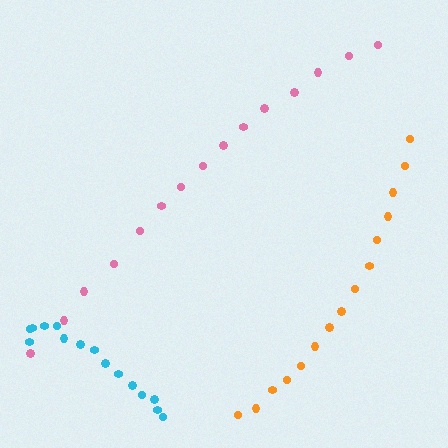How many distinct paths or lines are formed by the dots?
There are 3 distinct paths.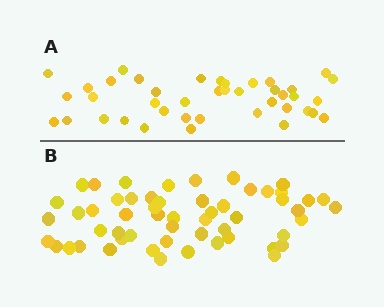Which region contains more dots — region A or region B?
Region B (the bottom region) has more dots.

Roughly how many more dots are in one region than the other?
Region B has approximately 15 more dots than region A.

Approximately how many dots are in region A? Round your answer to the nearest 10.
About 40 dots. (The exact count is 41, which rounds to 40.)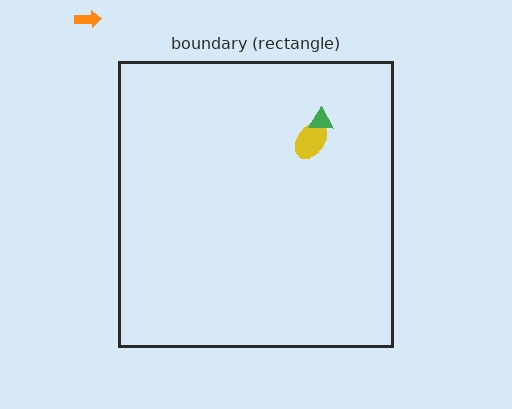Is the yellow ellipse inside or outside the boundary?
Inside.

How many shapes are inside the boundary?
2 inside, 1 outside.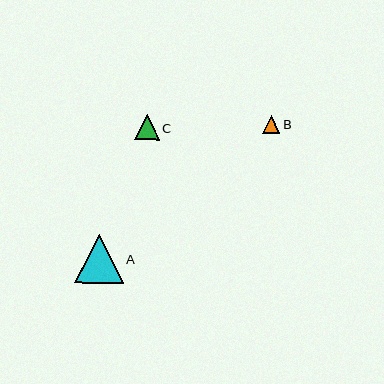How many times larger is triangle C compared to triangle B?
Triangle C is approximately 1.4 times the size of triangle B.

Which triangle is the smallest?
Triangle B is the smallest with a size of approximately 18 pixels.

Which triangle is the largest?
Triangle A is the largest with a size of approximately 49 pixels.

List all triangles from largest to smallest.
From largest to smallest: A, C, B.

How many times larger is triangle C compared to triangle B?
Triangle C is approximately 1.4 times the size of triangle B.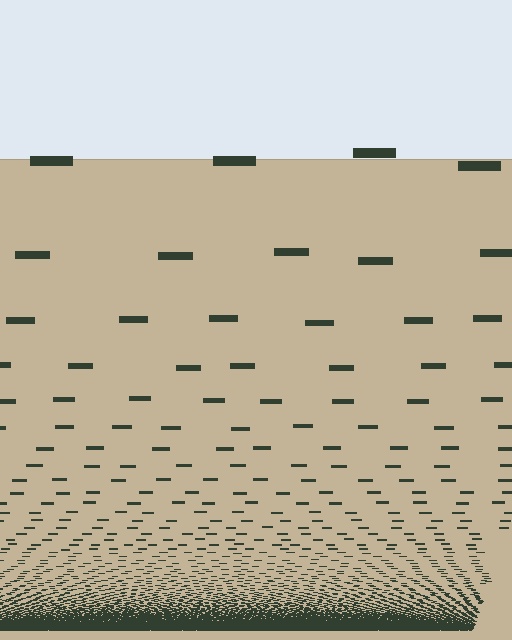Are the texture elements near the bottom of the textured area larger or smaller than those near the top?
Smaller. The gradient is inverted — elements near the bottom are smaller and denser.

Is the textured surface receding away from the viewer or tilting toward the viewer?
The surface appears to tilt toward the viewer. Texture elements get larger and sparser toward the top.